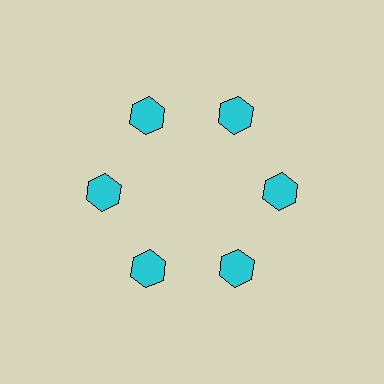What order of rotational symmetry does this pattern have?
This pattern has 6-fold rotational symmetry.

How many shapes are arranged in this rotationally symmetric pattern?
There are 6 shapes, arranged in 6 groups of 1.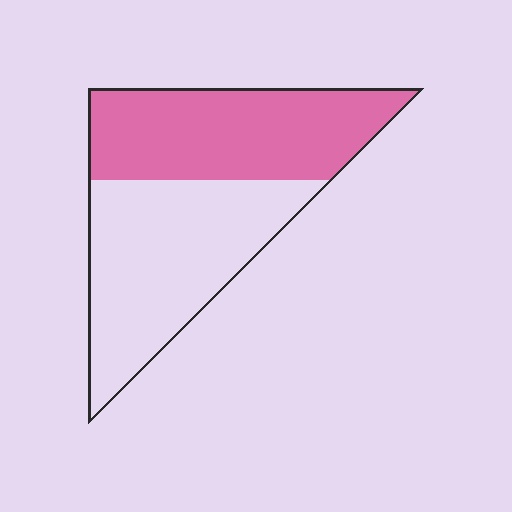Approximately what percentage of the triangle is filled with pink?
Approximately 45%.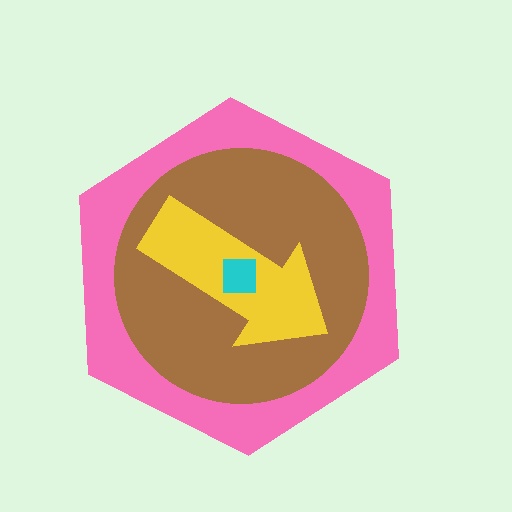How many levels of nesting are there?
4.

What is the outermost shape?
The pink hexagon.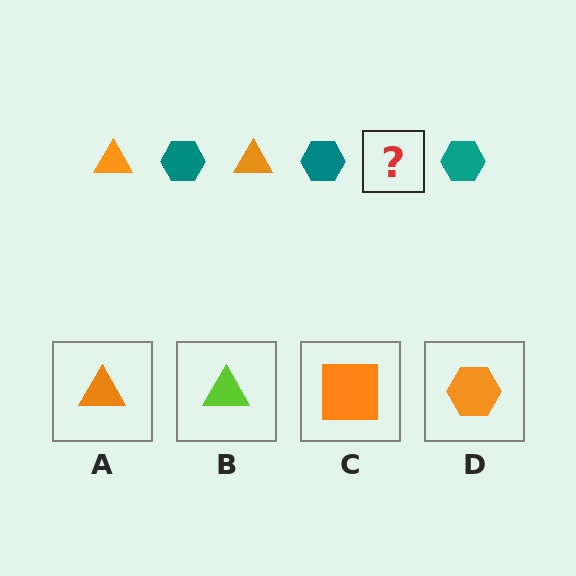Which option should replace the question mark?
Option A.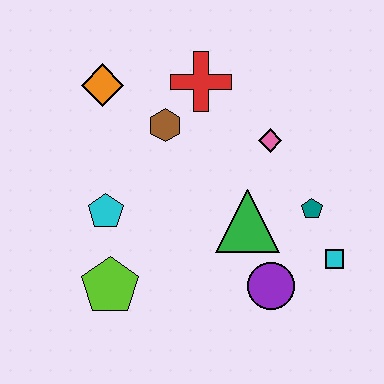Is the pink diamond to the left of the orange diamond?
No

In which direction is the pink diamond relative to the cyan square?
The pink diamond is above the cyan square.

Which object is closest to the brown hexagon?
The red cross is closest to the brown hexagon.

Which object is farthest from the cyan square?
The orange diamond is farthest from the cyan square.